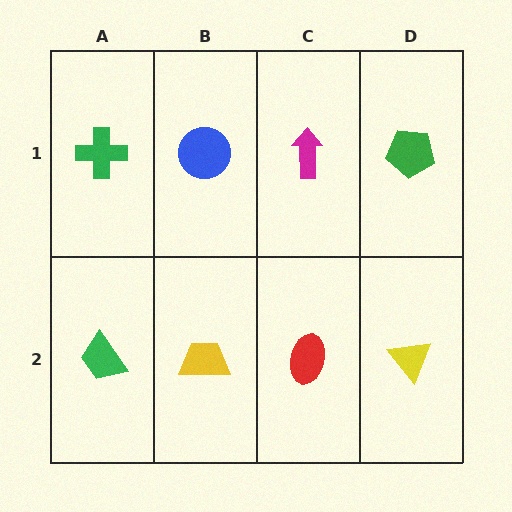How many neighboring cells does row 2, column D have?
2.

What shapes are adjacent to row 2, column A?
A green cross (row 1, column A), a yellow trapezoid (row 2, column B).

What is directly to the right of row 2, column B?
A red ellipse.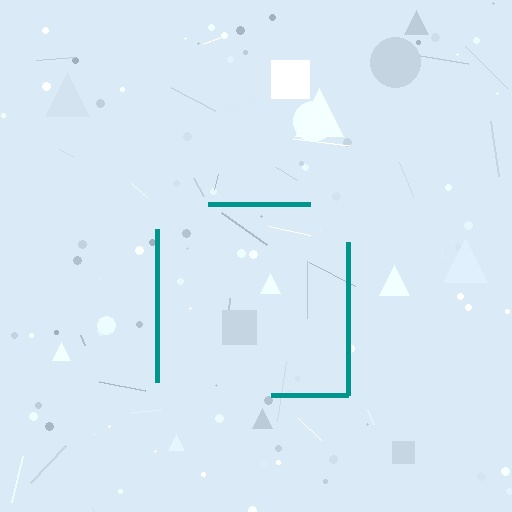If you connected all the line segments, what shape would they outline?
They would outline a square.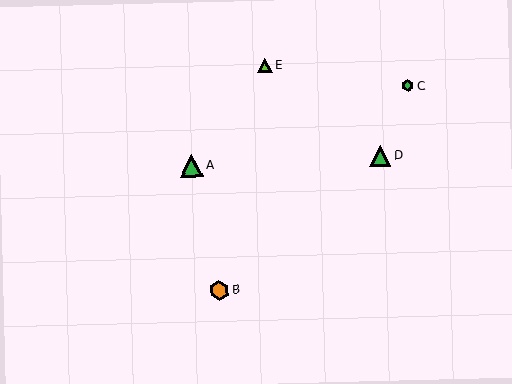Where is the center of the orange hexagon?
The center of the orange hexagon is at (219, 290).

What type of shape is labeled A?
Shape A is a green triangle.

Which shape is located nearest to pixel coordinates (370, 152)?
The green triangle (labeled D) at (381, 156) is nearest to that location.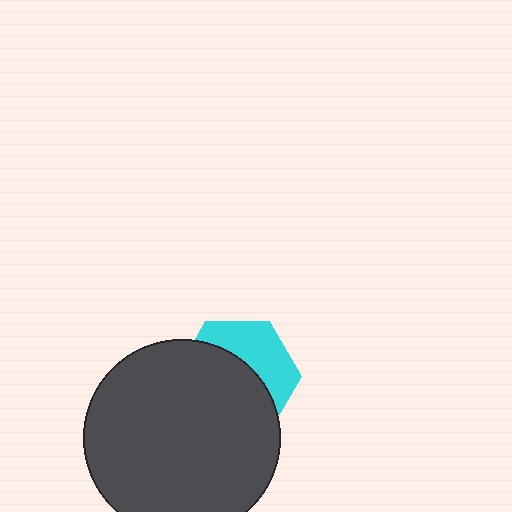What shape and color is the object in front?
The object in front is a dark gray circle.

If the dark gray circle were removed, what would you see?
You would see the complete cyan hexagon.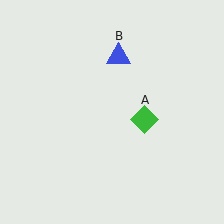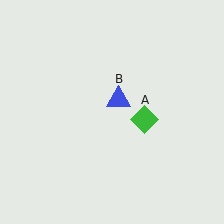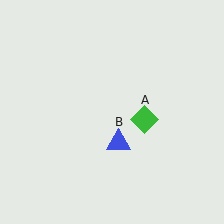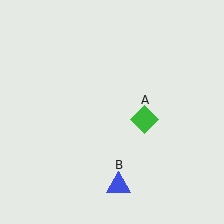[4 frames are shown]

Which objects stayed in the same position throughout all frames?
Green diamond (object A) remained stationary.